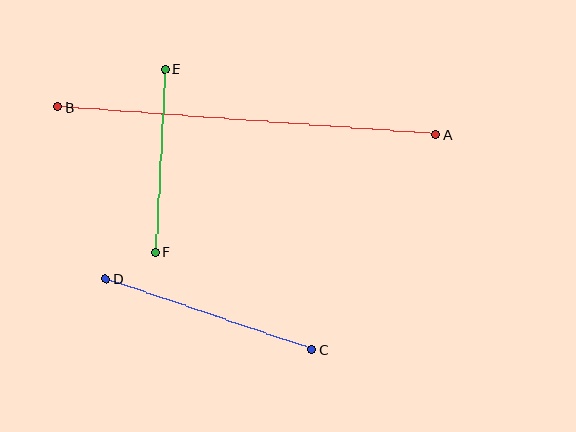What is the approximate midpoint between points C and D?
The midpoint is at approximately (209, 314) pixels.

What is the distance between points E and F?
The distance is approximately 183 pixels.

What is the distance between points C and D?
The distance is approximately 217 pixels.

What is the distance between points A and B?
The distance is approximately 380 pixels.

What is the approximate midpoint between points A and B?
The midpoint is at approximately (247, 121) pixels.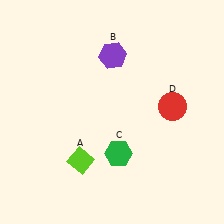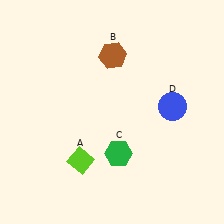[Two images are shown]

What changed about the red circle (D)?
In Image 1, D is red. In Image 2, it changed to blue.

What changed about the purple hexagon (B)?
In Image 1, B is purple. In Image 2, it changed to brown.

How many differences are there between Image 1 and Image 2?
There are 2 differences between the two images.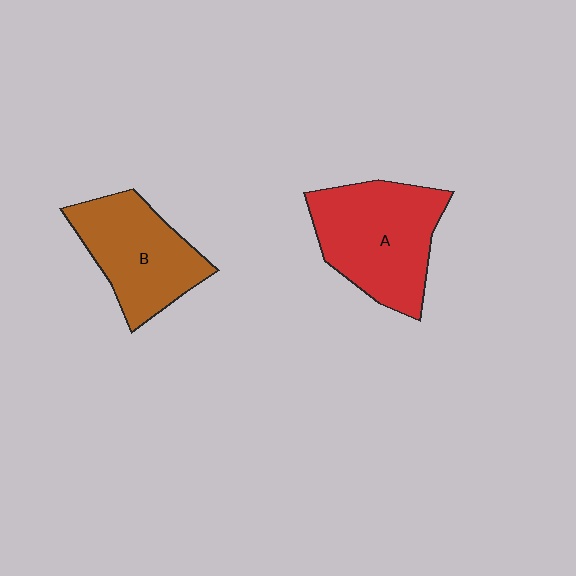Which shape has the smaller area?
Shape B (brown).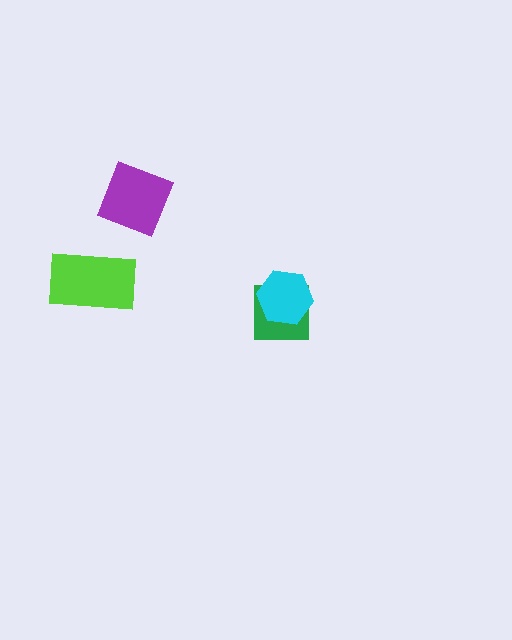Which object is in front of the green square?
The cyan hexagon is in front of the green square.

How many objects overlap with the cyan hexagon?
1 object overlaps with the cyan hexagon.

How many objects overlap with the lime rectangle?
0 objects overlap with the lime rectangle.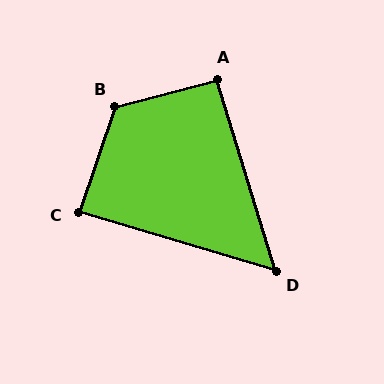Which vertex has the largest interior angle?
B, at approximately 124 degrees.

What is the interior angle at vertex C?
Approximately 88 degrees (approximately right).